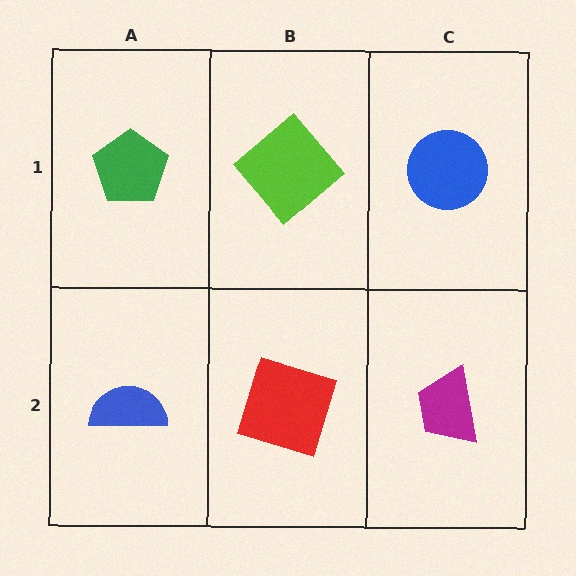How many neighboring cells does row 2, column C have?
2.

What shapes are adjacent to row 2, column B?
A lime diamond (row 1, column B), a blue semicircle (row 2, column A), a magenta trapezoid (row 2, column C).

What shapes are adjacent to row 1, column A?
A blue semicircle (row 2, column A), a lime diamond (row 1, column B).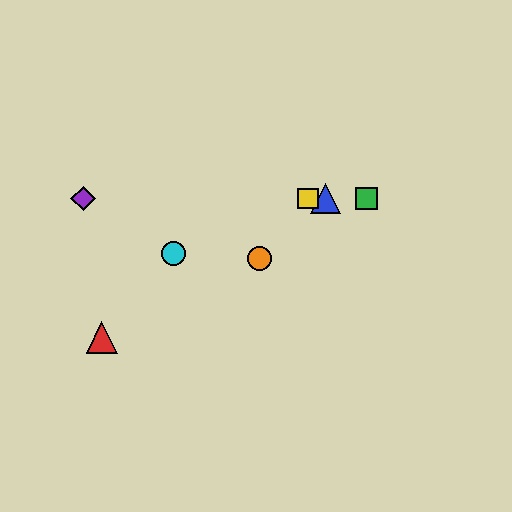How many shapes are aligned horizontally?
4 shapes (the blue triangle, the green square, the yellow square, the purple diamond) are aligned horizontally.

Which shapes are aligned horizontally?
The blue triangle, the green square, the yellow square, the purple diamond are aligned horizontally.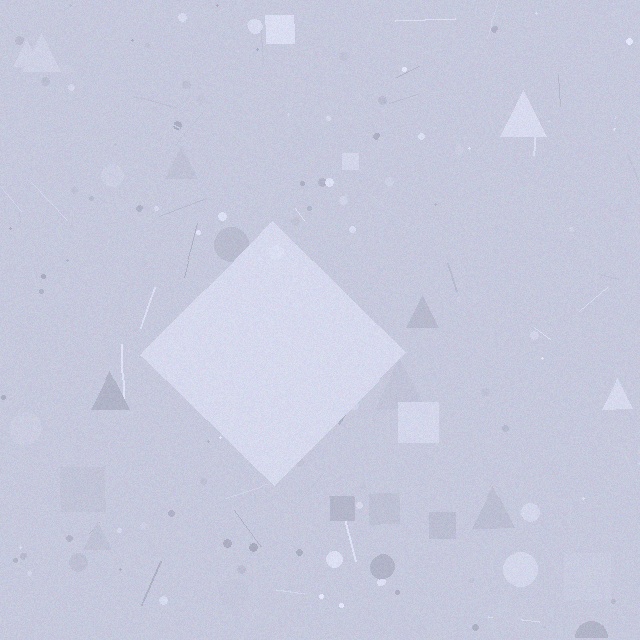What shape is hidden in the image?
A diamond is hidden in the image.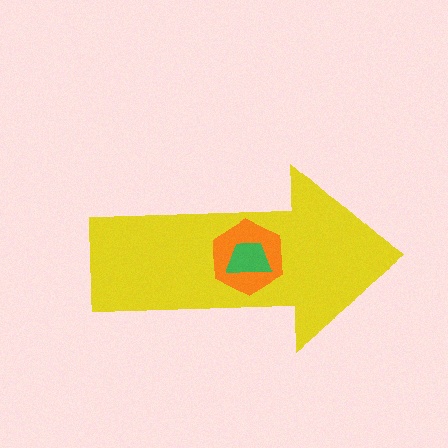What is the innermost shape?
The green trapezoid.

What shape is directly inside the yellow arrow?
The orange hexagon.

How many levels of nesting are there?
3.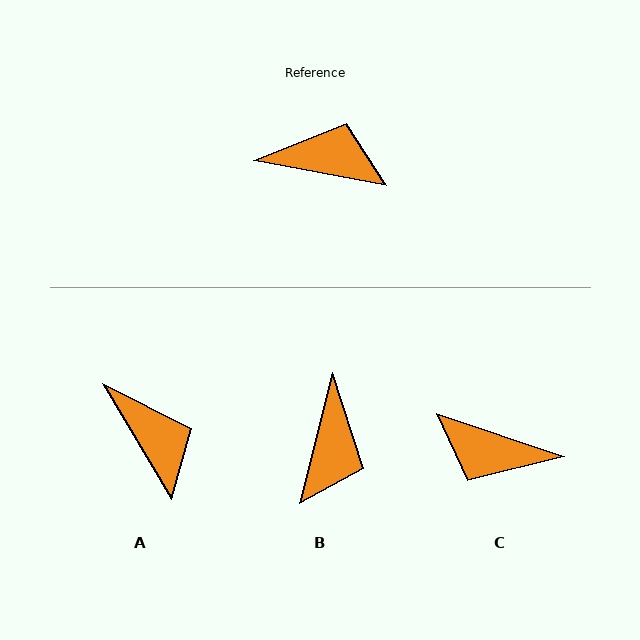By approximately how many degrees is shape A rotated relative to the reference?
Approximately 49 degrees clockwise.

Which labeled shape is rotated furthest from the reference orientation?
C, about 172 degrees away.